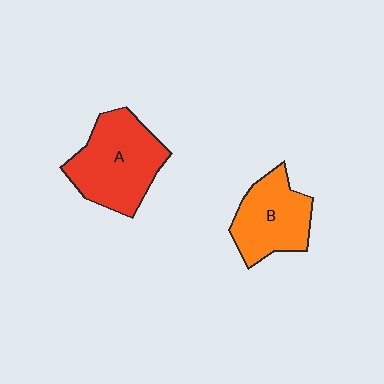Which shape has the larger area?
Shape A (red).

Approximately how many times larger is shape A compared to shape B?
Approximately 1.3 times.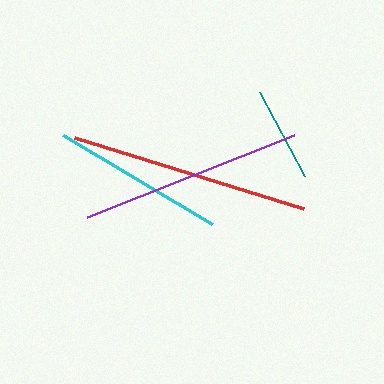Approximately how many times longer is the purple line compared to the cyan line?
The purple line is approximately 1.3 times the length of the cyan line.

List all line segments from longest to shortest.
From longest to shortest: red, purple, cyan, teal.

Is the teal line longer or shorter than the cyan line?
The cyan line is longer than the teal line.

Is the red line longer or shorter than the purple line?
The red line is longer than the purple line.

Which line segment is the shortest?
The teal line is the shortest at approximately 96 pixels.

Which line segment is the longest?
The red line is the longest at approximately 240 pixels.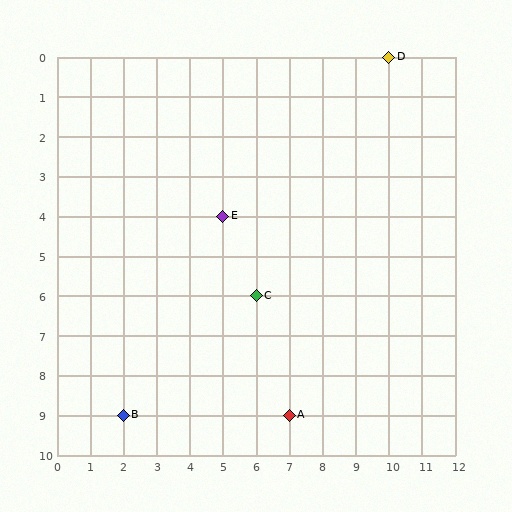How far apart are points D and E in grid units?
Points D and E are 5 columns and 4 rows apart (about 6.4 grid units diagonally).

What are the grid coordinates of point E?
Point E is at grid coordinates (5, 4).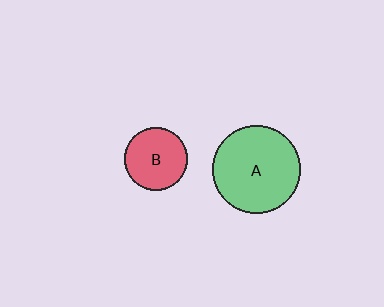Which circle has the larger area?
Circle A (green).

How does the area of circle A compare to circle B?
Approximately 2.0 times.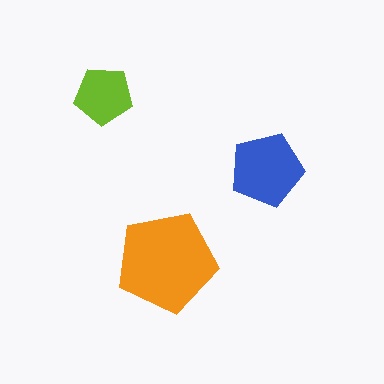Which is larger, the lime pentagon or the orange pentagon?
The orange one.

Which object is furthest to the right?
The blue pentagon is rightmost.